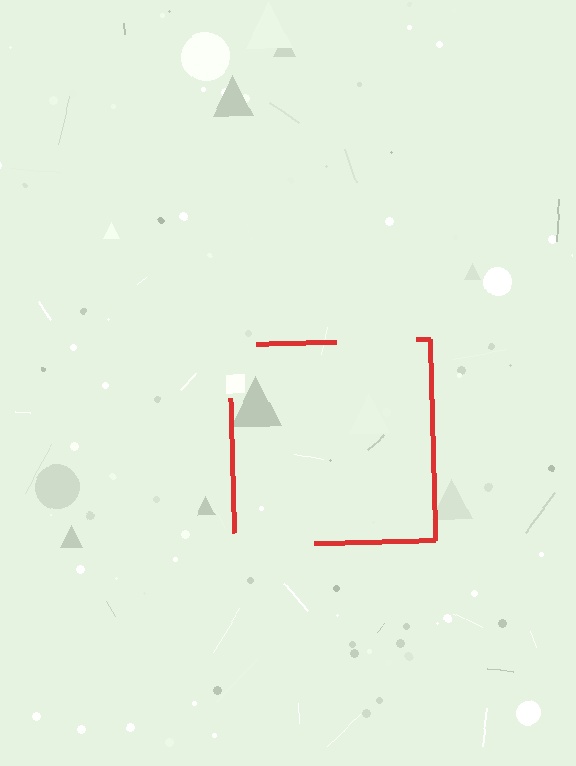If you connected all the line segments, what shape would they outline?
They would outline a square.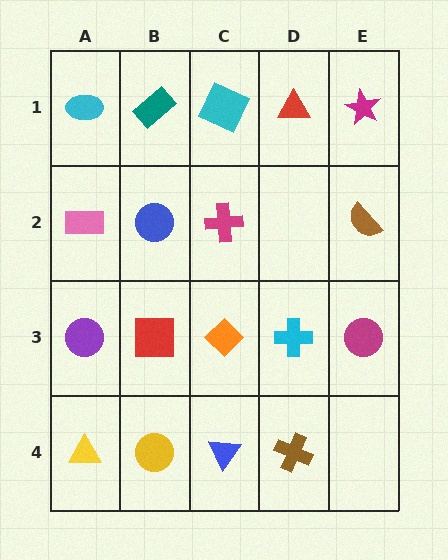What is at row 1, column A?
A cyan ellipse.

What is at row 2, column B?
A blue circle.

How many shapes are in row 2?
4 shapes.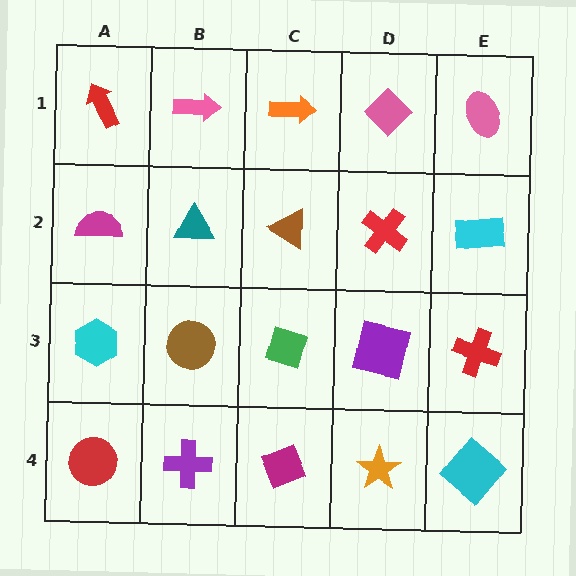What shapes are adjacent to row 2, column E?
A pink ellipse (row 1, column E), a red cross (row 3, column E), a red cross (row 2, column D).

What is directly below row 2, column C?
A green diamond.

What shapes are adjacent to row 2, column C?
An orange arrow (row 1, column C), a green diamond (row 3, column C), a teal triangle (row 2, column B), a red cross (row 2, column D).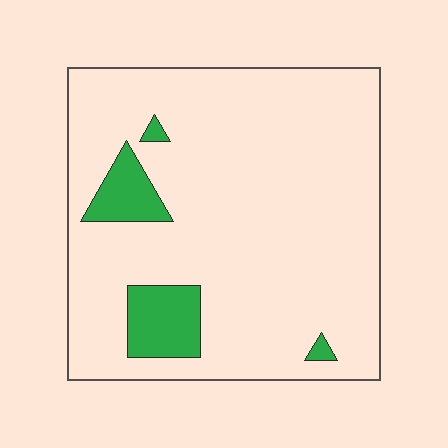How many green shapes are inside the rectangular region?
4.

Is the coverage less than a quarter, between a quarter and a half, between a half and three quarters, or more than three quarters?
Less than a quarter.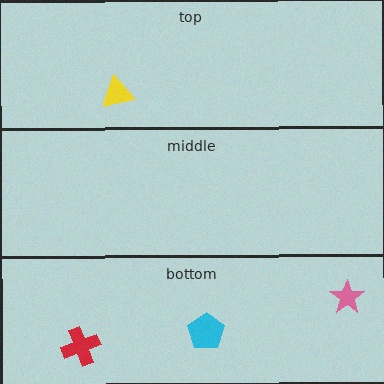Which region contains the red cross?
The bottom region.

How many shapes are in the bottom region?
3.